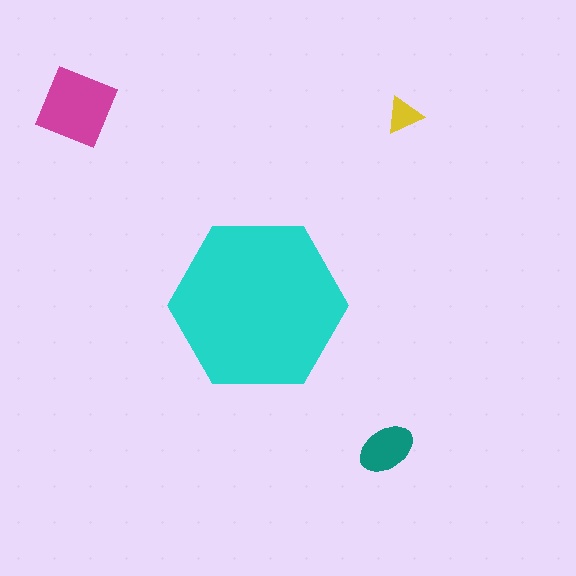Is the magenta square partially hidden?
No, the magenta square is fully visible.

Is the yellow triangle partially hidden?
No, the yellow triangle is fully visible.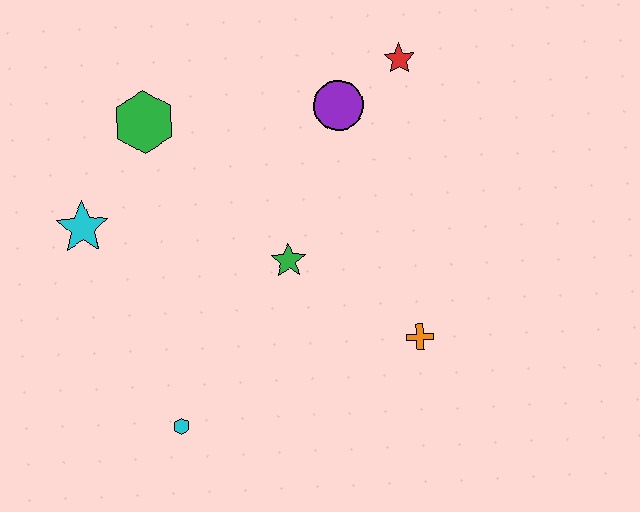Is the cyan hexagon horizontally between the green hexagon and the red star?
Yes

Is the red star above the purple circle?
Yes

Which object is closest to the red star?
The purple circle is closest to the red star.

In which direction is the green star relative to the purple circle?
The green star is below the purple circle.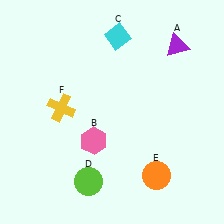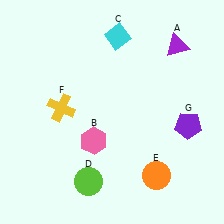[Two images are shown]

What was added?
A purple pentagon (G) was added in Image 2.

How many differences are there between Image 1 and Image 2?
There is 1 difference between the two images.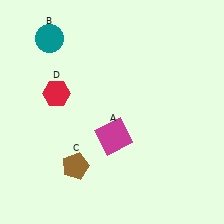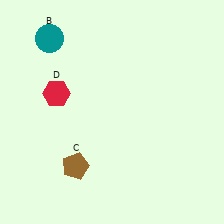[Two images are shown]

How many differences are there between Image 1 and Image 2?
There is 1 difference between the two images.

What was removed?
The magenta square (A) was removed in Image 2.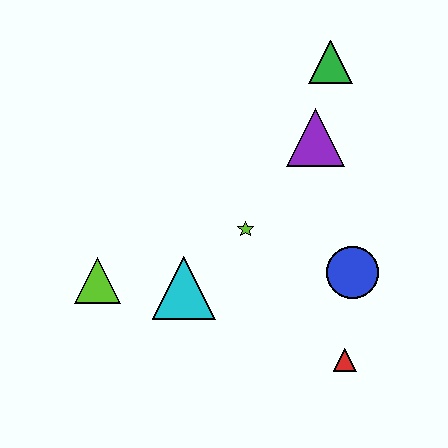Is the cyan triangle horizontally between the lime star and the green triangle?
No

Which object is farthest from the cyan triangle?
The green triangle is farthest from the cyan triangle.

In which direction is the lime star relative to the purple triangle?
The lime star is below the purple triangle.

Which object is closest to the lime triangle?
The cyan triangle is closest to the lime triangle.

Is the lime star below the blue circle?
No